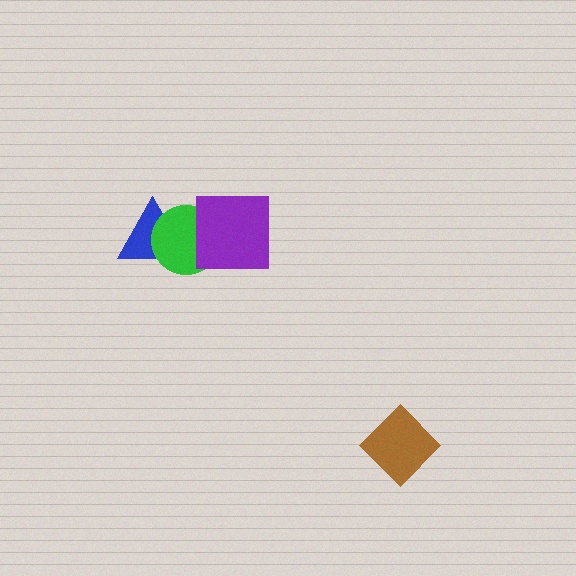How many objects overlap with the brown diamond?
0 objects overlap with the brown diamond.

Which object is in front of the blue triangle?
The green circle is in front of the blue triangle.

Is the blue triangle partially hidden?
Yes, it is partially covered by another shape.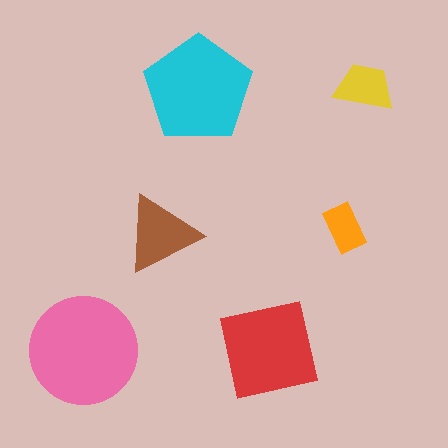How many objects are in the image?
There are 6 objects in the image.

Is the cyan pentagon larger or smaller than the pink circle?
Smaller.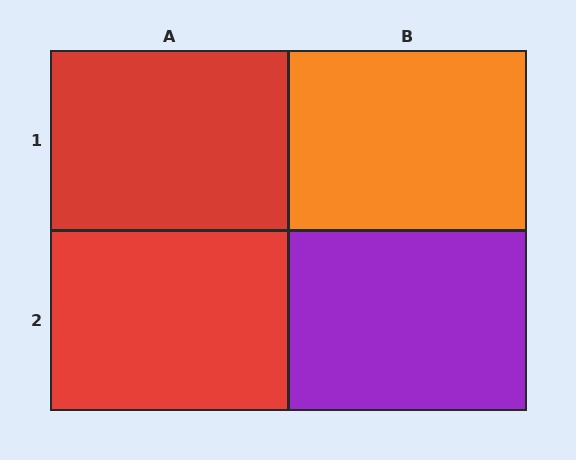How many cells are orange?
1 cell is orange.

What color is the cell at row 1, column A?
Red.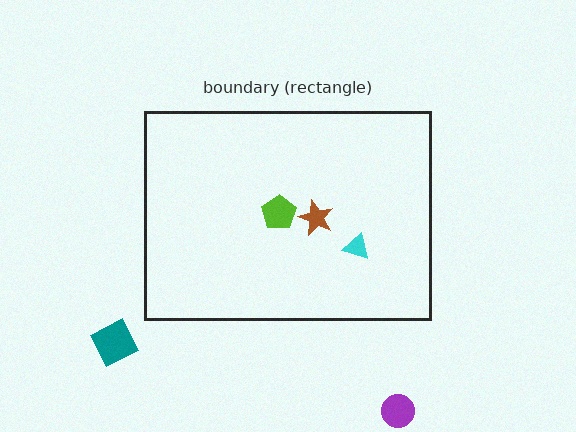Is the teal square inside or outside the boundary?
Outside.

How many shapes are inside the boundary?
3 inside, 2 outside.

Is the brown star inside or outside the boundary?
Inside.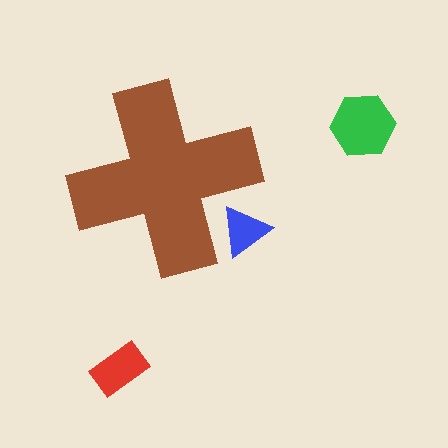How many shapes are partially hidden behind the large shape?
1 shape is partially hidden.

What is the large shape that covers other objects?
A brown cross.